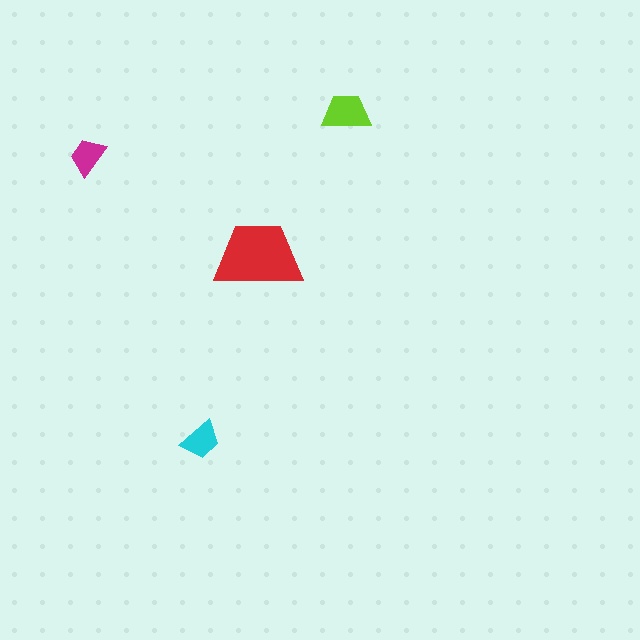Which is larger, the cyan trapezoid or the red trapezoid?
The red one.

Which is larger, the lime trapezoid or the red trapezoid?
The red one.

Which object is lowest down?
The cyan trapezoid is bottommost.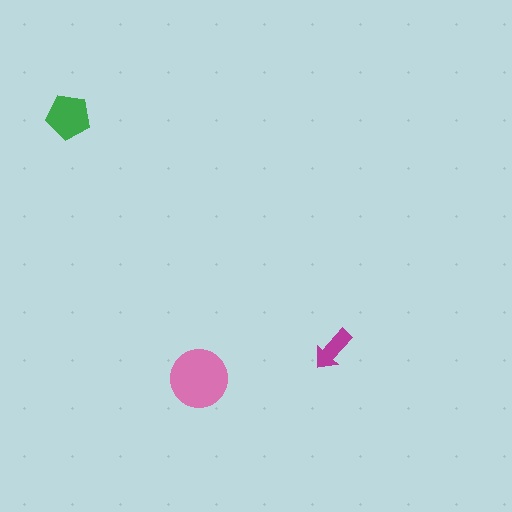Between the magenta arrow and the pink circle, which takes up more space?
The pink circle.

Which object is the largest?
The pink circle.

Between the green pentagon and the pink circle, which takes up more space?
The pink circle.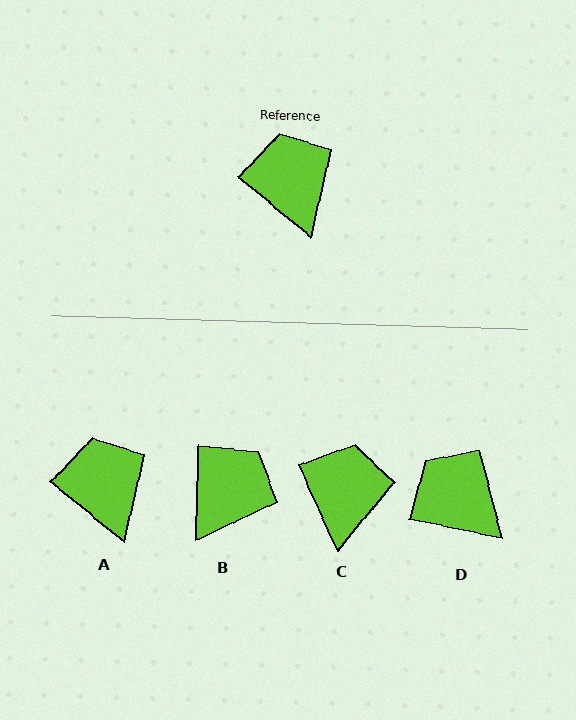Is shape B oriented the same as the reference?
No, it is off by about 52 degrees.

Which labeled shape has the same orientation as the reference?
A.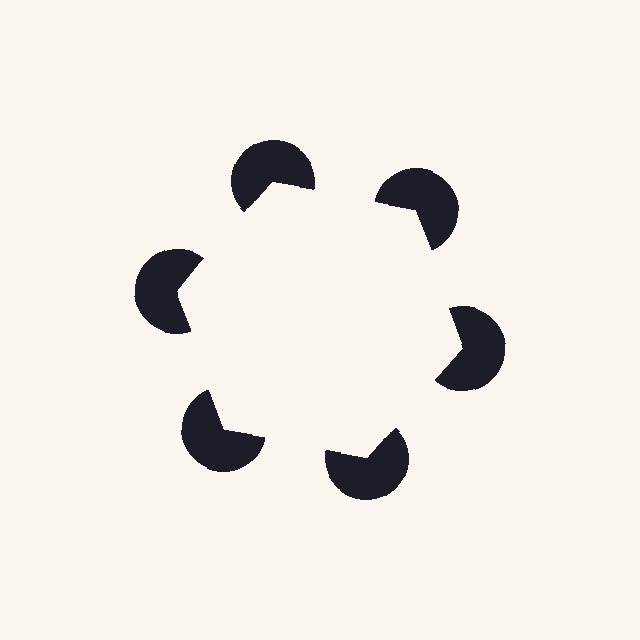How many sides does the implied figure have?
6 sides.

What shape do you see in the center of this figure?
An illusory hexagon — its edges are inferred from the aligned wedge cuts in the pac-man discs, not physically drawn.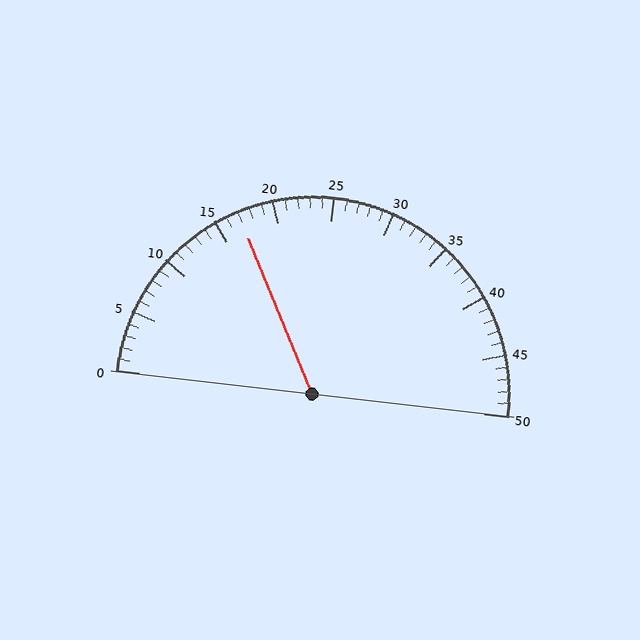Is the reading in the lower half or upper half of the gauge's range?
The reading is in the lower half of the range (0 to 50).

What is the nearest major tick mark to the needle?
The nearest major tick mark is 15.